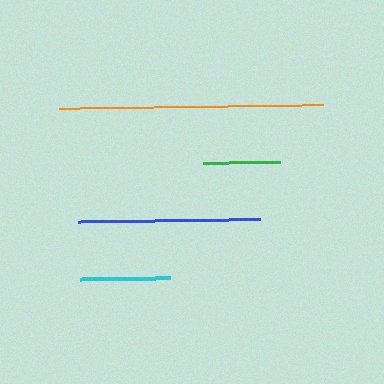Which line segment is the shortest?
The green line is the shortest at approximately 77 pixels.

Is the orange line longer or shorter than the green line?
The orange line is longer than the green line.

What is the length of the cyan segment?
The cyan segment is approximately 90 pixels long.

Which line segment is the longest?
The orange line is the longest at approximately 264 pixels.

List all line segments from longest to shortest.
From longest to shortest: orange, blue, cyan, green.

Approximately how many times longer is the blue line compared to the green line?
The blue line is approximately 2.4 times the length of the green line.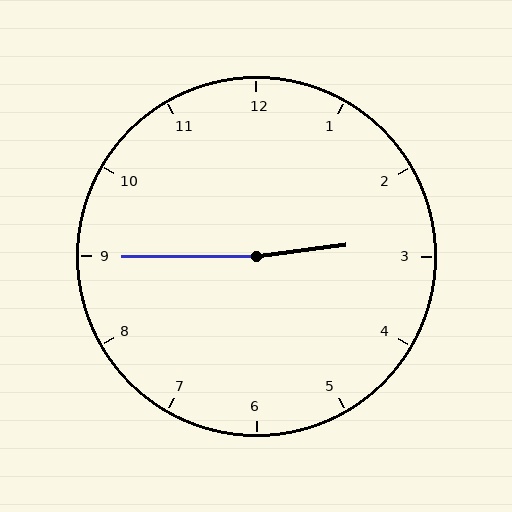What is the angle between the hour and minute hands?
Approximately 172 degrees.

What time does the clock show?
2:45.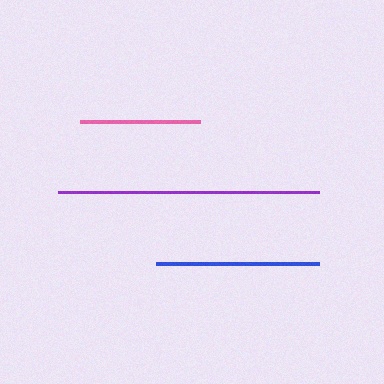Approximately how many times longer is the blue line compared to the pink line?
The blue line is approximately 1.4 times the length of the pink line.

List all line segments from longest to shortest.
From longest to shortest: purple, blue, pink.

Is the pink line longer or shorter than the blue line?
The blue line is longer than the pink line.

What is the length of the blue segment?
The blue segment is approximately 162 pixels long.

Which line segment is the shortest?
The pink line is the shortest at approximately 120 pixels.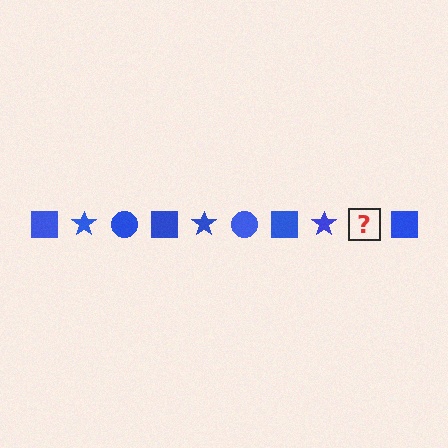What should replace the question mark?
The question mark should be replaced with a blue circle.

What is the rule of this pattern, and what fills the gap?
The rule is that the pattern cycles through square, star, circle shapes in blue. The gap should be filled with a blue circle.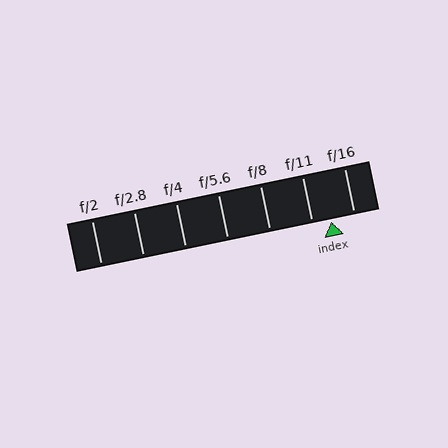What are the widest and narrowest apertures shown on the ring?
The widest aperture shown is f/2 and the narrowest is f/16.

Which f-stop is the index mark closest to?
The index mark is closest to f/11.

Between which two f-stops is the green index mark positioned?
The index mark is between f/11 and f/16.